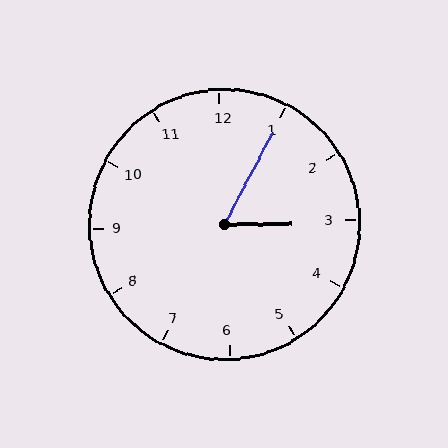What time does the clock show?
3:05.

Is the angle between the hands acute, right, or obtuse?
It is acute.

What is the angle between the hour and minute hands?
Approximately 62 degrees.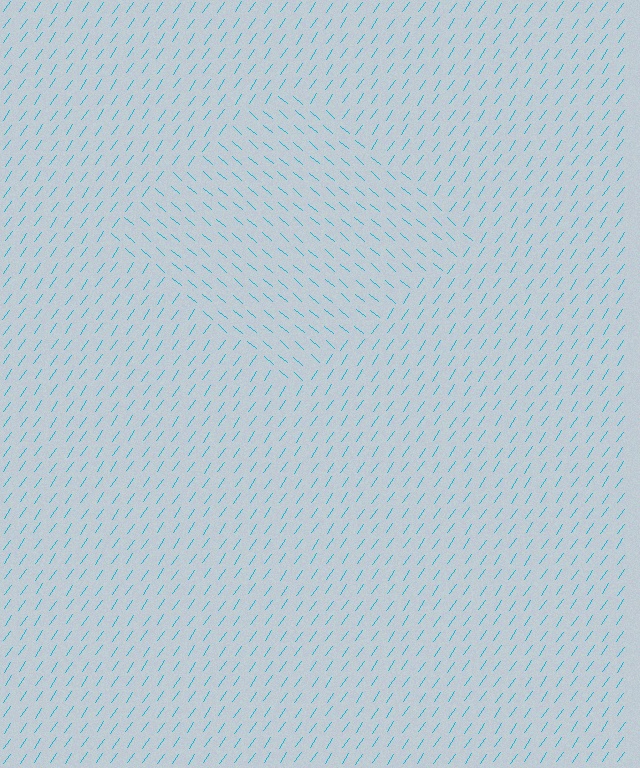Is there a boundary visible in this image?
Yes, there is a texture boundary formed by a change in line orientation.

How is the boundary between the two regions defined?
The boundary is defined purely by a change in line orientation (approximately 84 degrees difference). All lines are the same color and thickness.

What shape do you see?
I see a diamond.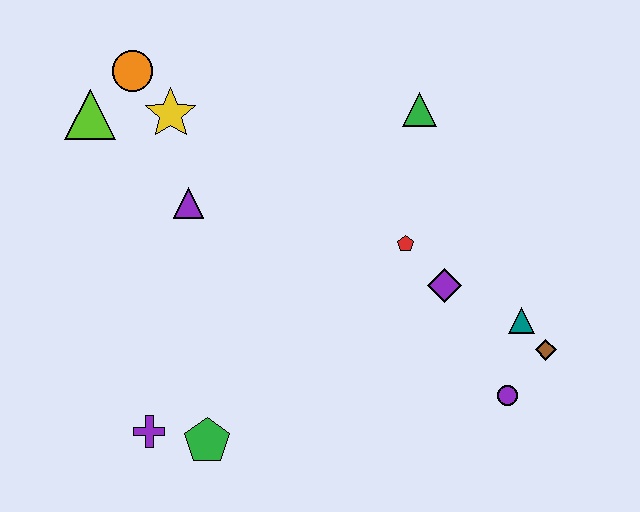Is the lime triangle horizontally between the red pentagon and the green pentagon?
No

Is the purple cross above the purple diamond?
No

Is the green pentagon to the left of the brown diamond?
Yes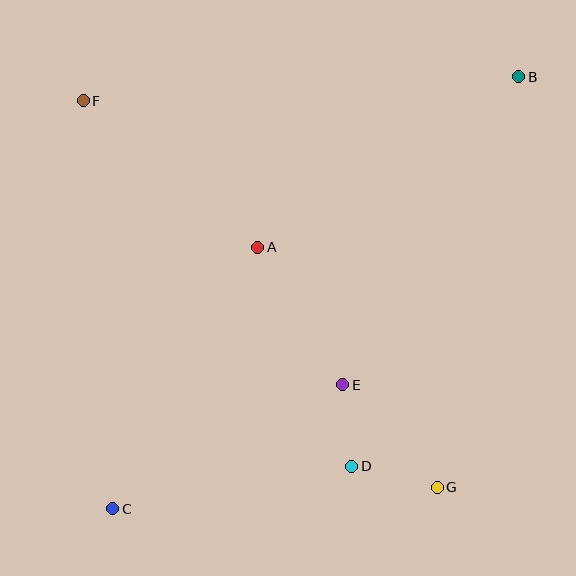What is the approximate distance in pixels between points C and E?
The distance between C and E is approximately 261 pixels.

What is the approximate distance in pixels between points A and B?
The distance between A and B is approximately 312 pixels.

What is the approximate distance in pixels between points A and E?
The distance between A and E is approximately 161 pixels.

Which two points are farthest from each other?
Points B and C are farthest from each other.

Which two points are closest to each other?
Points D and E are closest to each other.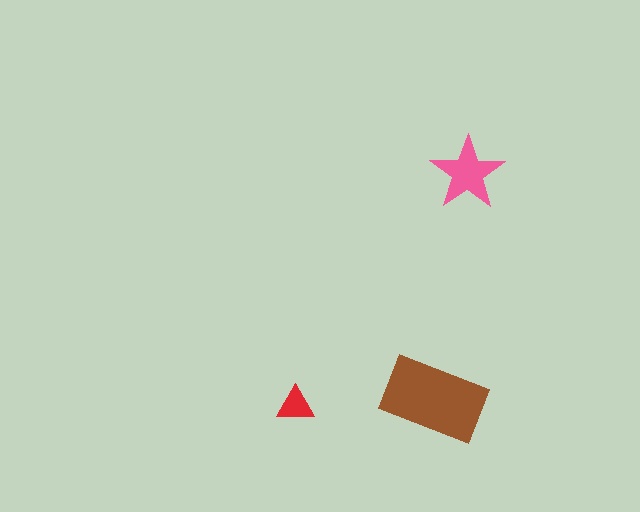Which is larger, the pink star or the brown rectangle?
The brown rectangle.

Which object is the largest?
The brown rectangle.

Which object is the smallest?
The red triangle.